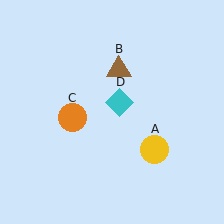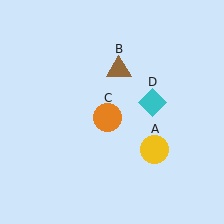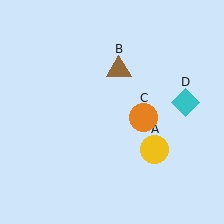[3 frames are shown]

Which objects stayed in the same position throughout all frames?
Yellow circle (object A) and brown triangle (object B) remained stationary.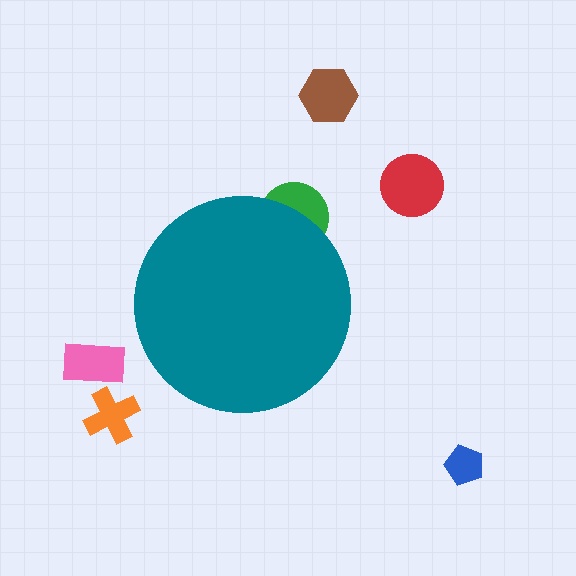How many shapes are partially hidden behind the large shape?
1 shape is partially hidden.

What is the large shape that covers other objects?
A teal circle.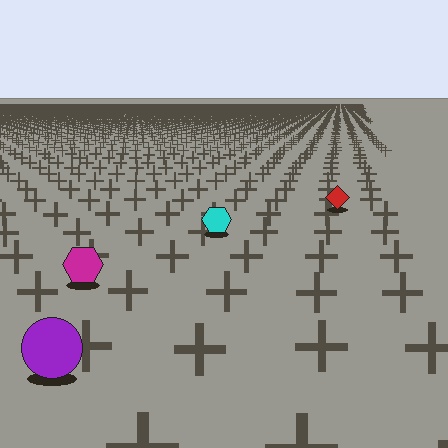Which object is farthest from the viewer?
The red diamond is farthest from the viewer. It appears smaller and the ground texture around it is denser.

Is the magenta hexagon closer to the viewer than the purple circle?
No. The purple circle is closer — you can tell from the texture gradient: the ground texture is coarser near it.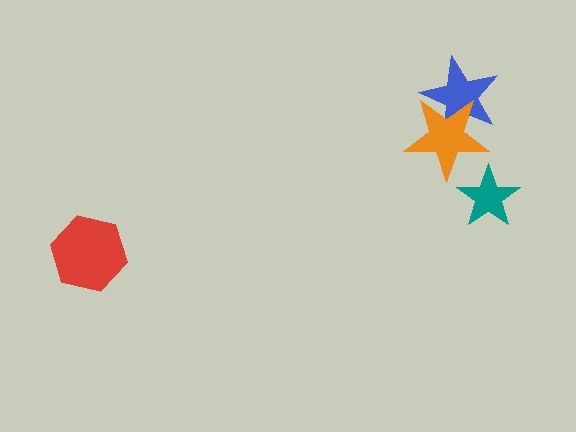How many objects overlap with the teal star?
0 objects overlap with the teal star.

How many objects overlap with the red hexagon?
0 objects overlap with the red hexagon.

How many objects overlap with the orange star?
1 object overlaps with the orange star.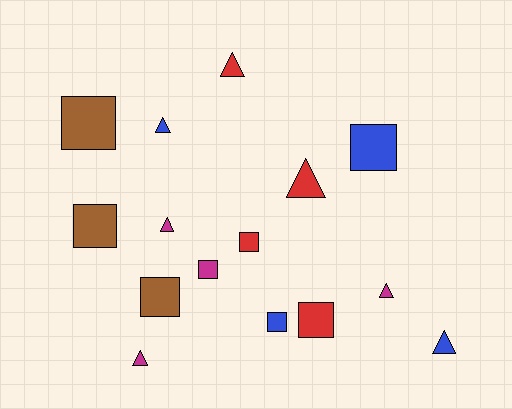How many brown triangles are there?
There are no brown triangles.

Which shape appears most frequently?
Square, with 8 objects.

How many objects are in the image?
There are 15 objects.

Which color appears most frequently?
Red, with 4 objects.